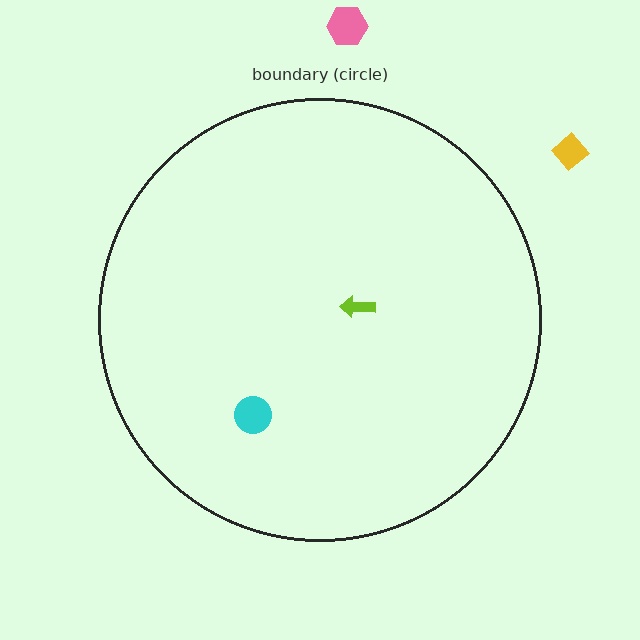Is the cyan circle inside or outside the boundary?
Inside.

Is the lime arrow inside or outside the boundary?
Inside.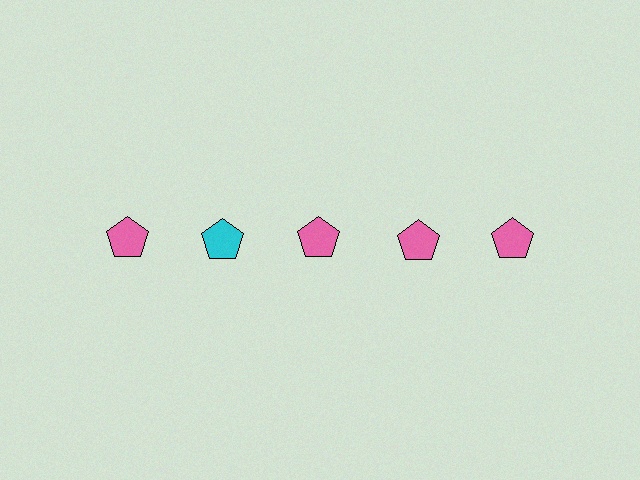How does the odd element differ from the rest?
It has a different color: cyan instead of pink.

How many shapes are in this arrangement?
There are 5 shapes arranged in a grid pattern.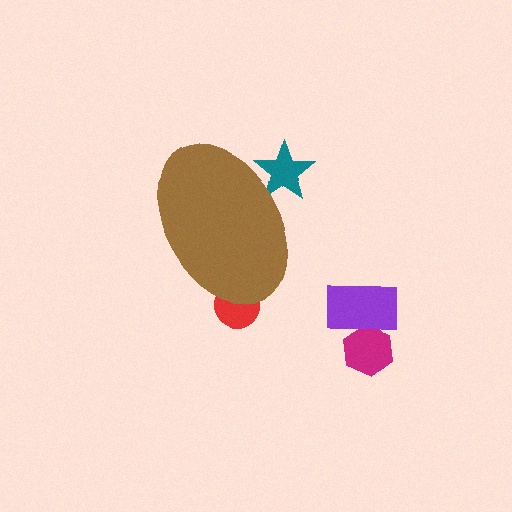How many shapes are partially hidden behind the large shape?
2 shapes are partially hidden.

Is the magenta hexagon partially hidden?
No, the magenta hexagon is fully visible.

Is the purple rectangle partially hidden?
No, the purple rectangle is fully visible.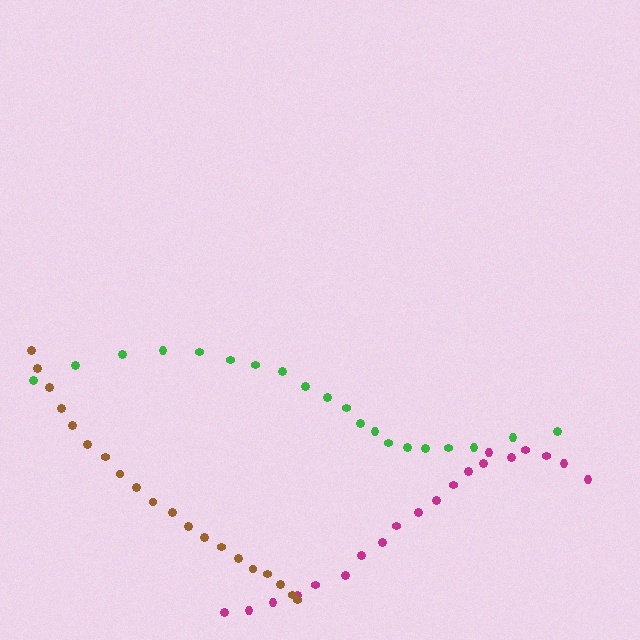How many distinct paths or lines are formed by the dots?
There are 3 distinct paths.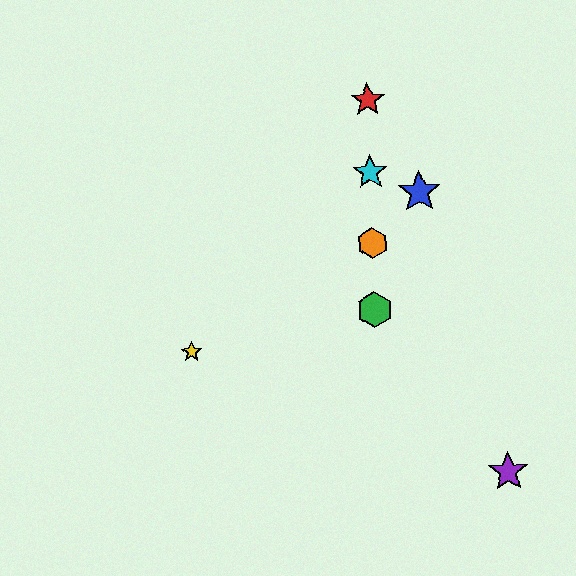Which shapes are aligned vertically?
The red star, the green hexagon, the orange hexagon, the cyan star are aligned vertically.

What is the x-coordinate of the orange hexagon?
The orange hexagon is at x≈372.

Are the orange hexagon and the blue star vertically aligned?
No, the orange hexagon is at x≈372 and the blue star is at x≈419.